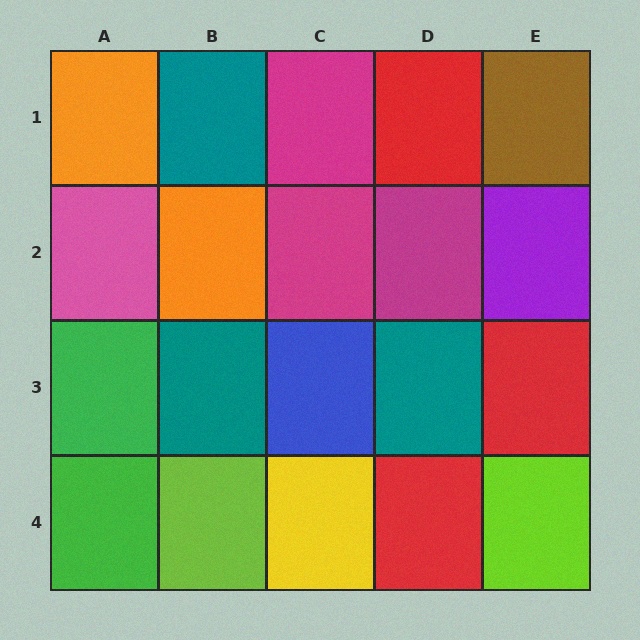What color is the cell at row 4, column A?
Green.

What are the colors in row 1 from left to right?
Orange, teal, magenta, red, brown.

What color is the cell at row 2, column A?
Pink.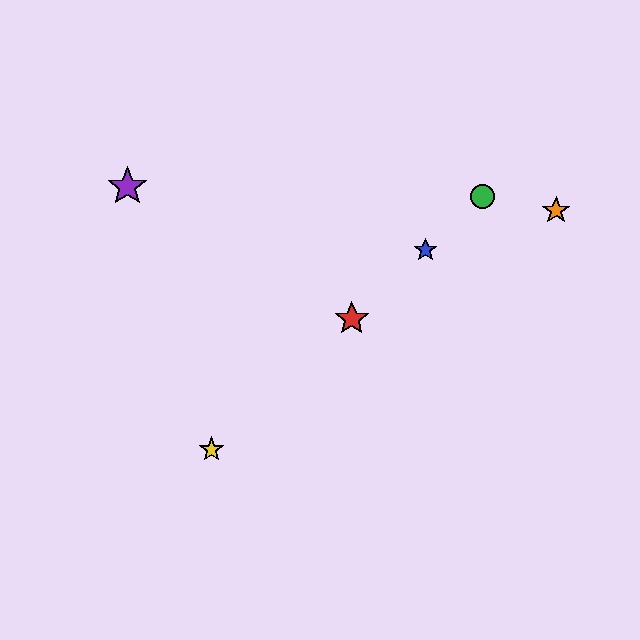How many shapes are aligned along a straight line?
4 shapes (the red star, the blue star, the green circle, the yellow star) are aligned along a straight line.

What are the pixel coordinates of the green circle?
The green circle is at (483, 197).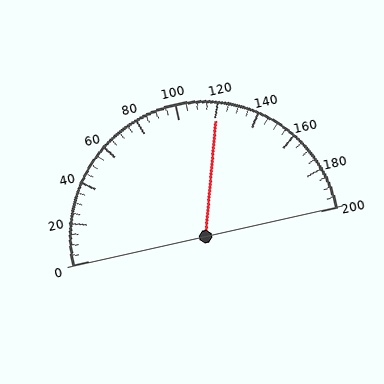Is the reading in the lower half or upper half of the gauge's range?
The reading is in the upper half of the range (0 to 200).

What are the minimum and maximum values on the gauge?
The gauge ranges from 0 to 200.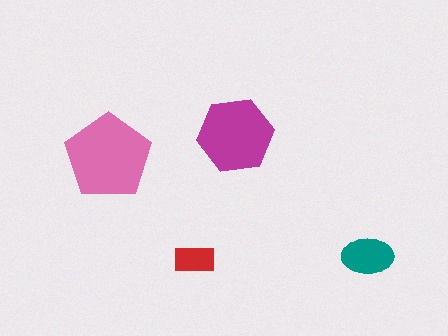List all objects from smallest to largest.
The red rectangle, the teal ellipse, the magenta hexagon, the pink pentagon.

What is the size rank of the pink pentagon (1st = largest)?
1st.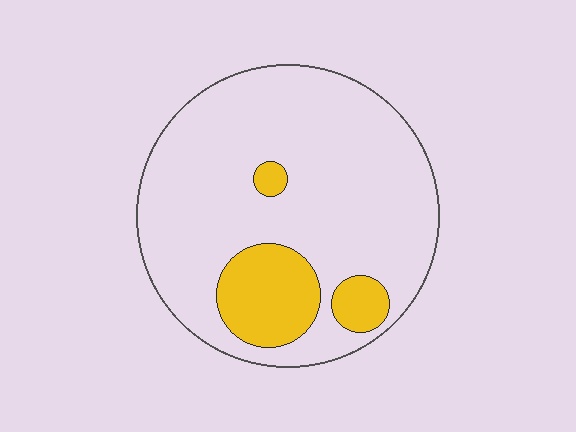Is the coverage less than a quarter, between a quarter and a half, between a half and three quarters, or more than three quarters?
Less than a quarter.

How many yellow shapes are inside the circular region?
3.